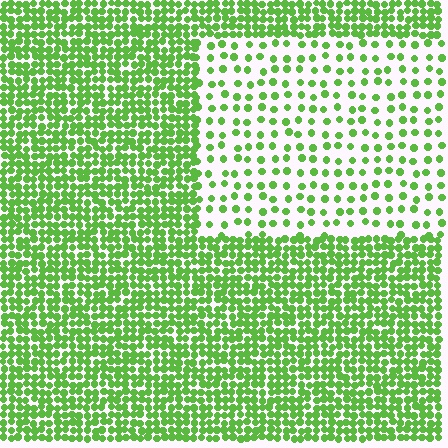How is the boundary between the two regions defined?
The boundary is defined by a change in element density (approximately 2.8x ratio). All elements are the same color, size, and shape.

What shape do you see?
I see a rectangle.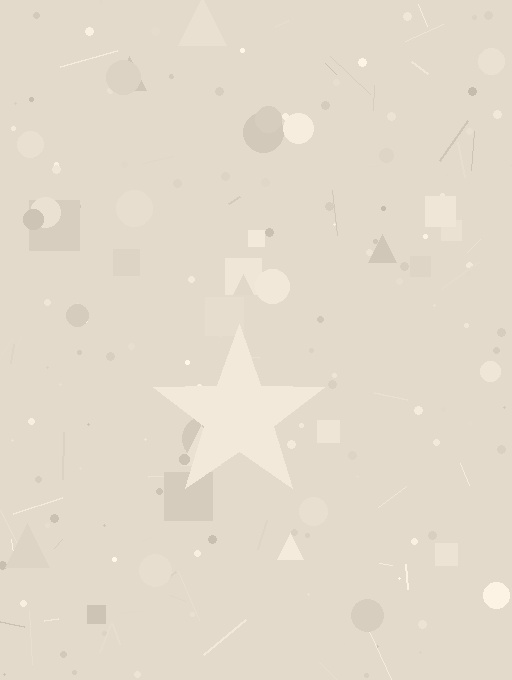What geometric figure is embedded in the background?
A star is embedded in the background.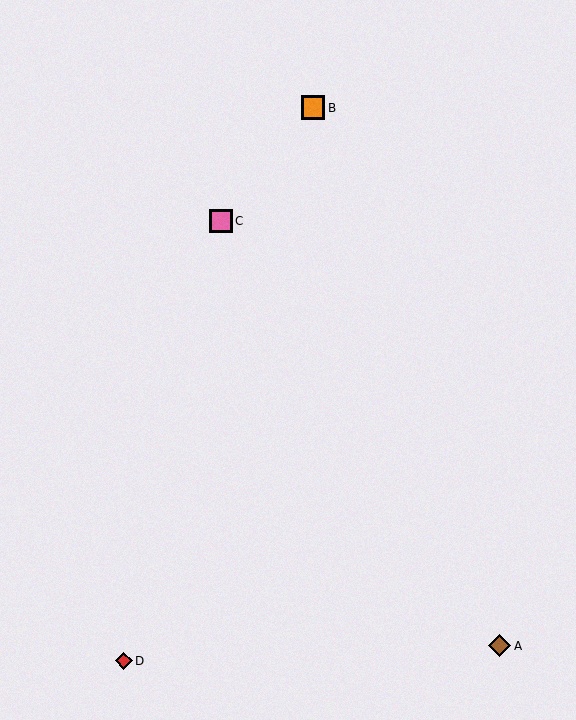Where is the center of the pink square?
The center of the pink square is at (221, 221).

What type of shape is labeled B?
Shape B is an orange square.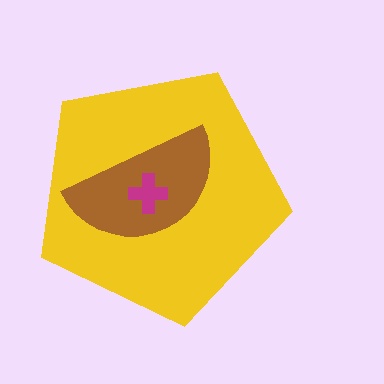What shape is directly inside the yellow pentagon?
The brown semicircle.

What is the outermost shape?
The yellow pentagon.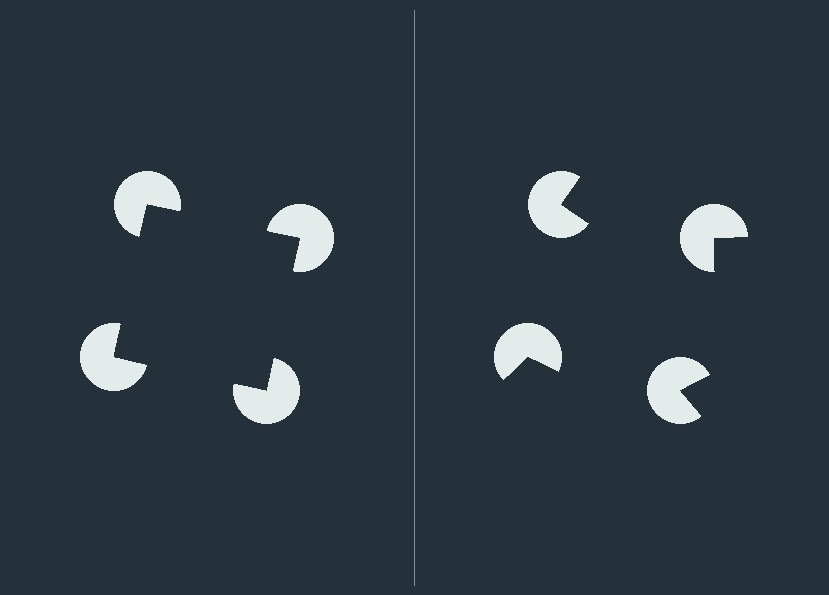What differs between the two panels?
The pac-man discs are positioned identically on both sides; only the wedge orientations differ. On the left they align to a square; on the right they are misaligned.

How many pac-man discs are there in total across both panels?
8 — 4 on each side.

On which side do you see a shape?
An illusory square appears on the left side. On the right side the wedge cuts are rotated, so no coherent shape forms.